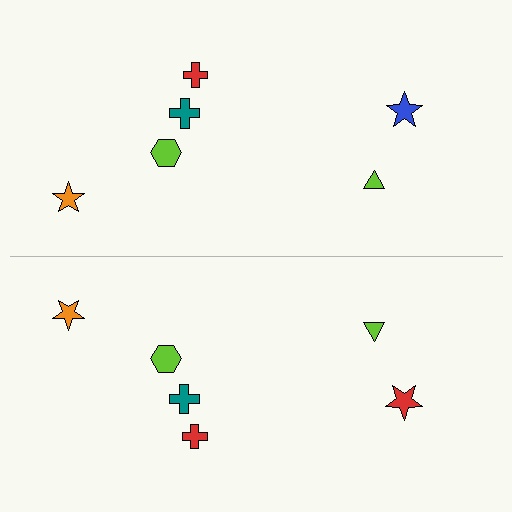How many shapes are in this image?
There are 12 shapes in this image.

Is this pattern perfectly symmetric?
No, the pattern is not perfectly symmetric. The red star on the bottom side breaks the symmetry — its mirror counterpart is blue.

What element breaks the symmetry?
The red star on the bottom side breaks the symmetry — its mirror counterpart is blue.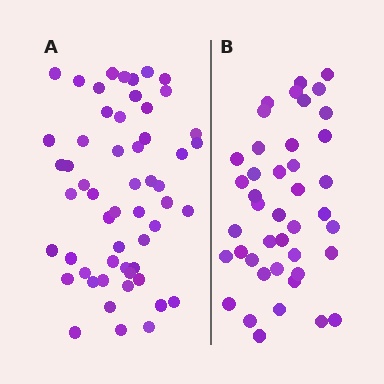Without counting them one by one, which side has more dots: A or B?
Region A (the left region) has more dots.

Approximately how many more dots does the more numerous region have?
Region A has approximately 15 more dots than region B.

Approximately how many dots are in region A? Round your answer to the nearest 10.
About 60 dots. (The exact count is 55, which rounds to 60.)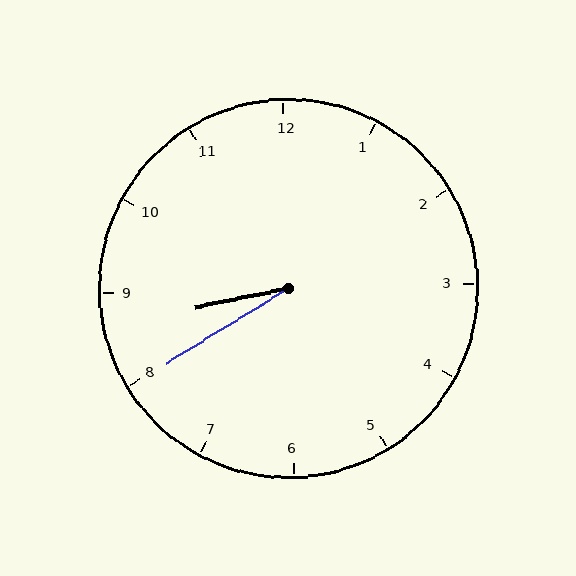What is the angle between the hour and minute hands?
Approximately 20 degrees.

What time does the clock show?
8:40.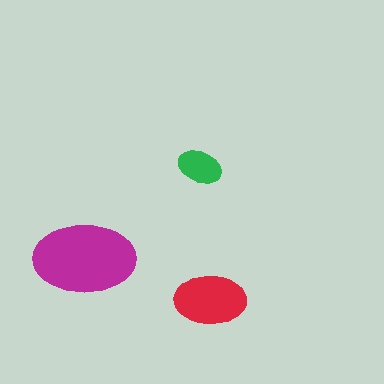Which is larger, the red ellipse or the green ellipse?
The red one.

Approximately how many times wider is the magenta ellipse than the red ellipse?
About 1.5 times wider.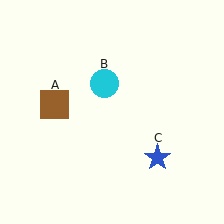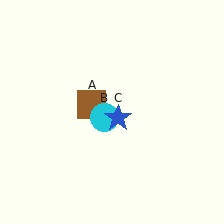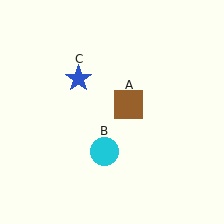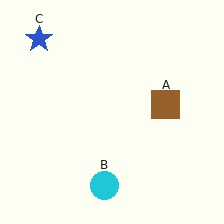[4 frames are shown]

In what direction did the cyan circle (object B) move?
The cyan circle (object B) moved down.